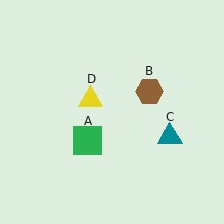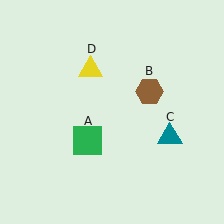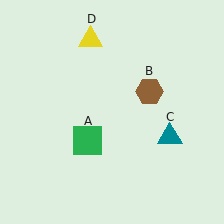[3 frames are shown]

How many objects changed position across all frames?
1 object changed position: yellow triangle (object D).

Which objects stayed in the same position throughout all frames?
Green square (object A) and brown hexagon (object B) and teal triangle (object C) remained stationary.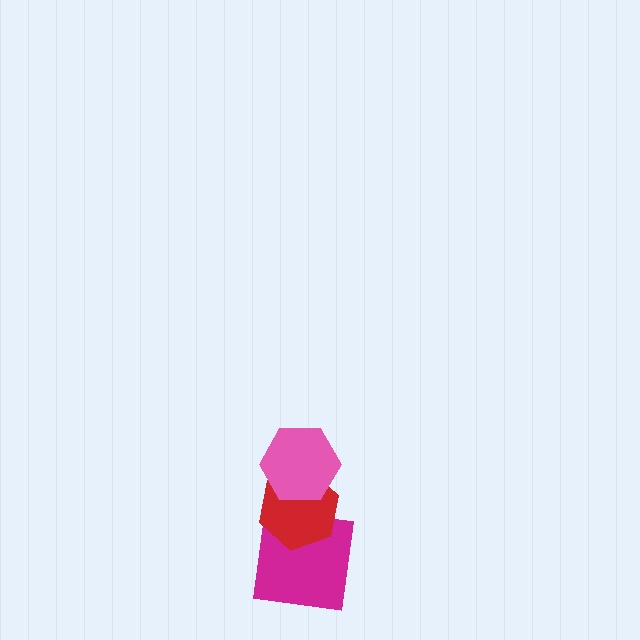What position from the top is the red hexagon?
The red hexagon is 2nd from the top.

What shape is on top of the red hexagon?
The pink hexagon is on top of the red hexagon.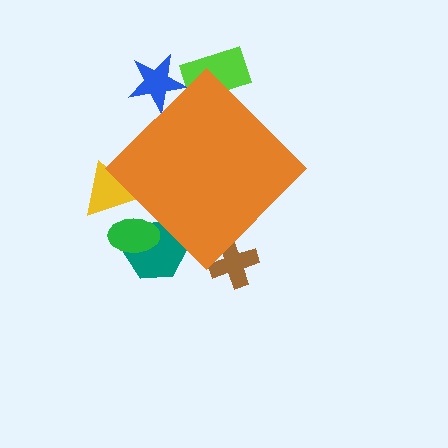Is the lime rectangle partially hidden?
Yes, the lime rectangle is partially hidden behind the orange diamond.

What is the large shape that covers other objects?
An orange diamond.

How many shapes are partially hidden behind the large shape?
6 shapes are partially hidden.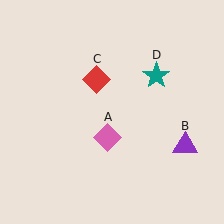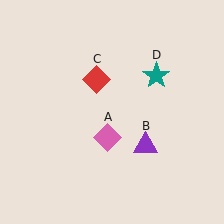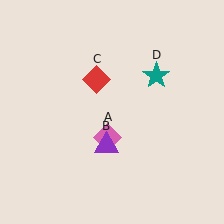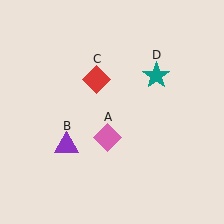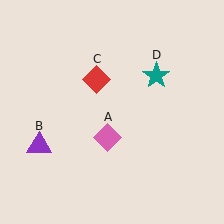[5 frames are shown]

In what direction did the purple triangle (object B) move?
The purple triangle (object B) moved left.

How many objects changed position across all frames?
1 object changed position: purple triangle (object B).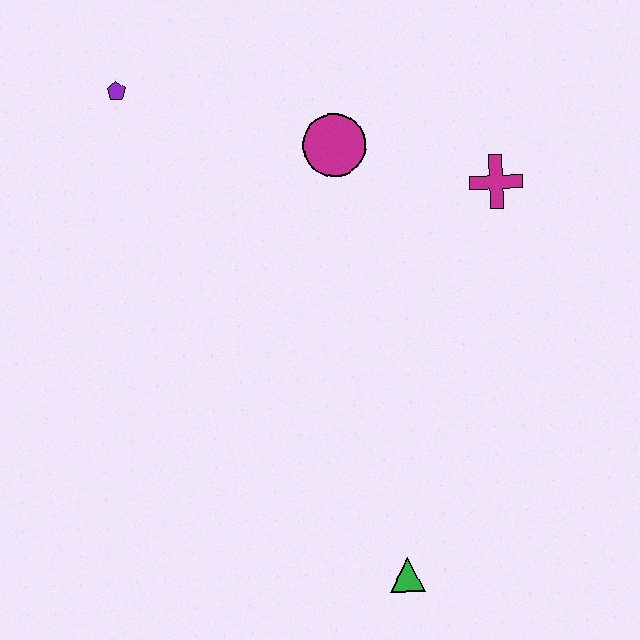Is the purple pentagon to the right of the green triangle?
No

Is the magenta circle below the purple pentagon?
Yes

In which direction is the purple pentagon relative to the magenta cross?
The purple pentagon is to the left of the magenta cross.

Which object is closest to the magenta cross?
The magenta circle is closest to the magenta cross.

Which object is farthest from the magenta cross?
The green triangle is farthest from the magenta cross.